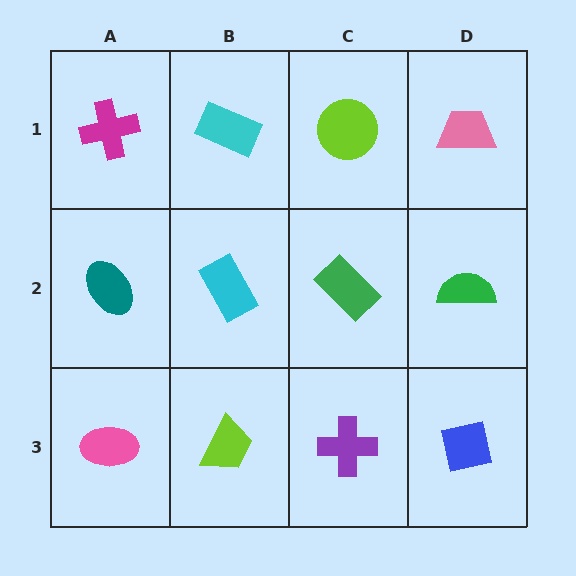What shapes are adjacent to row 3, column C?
A green rectangle (row 2, column C), a lime trapezoid (row 3, column B), a blue square (row 3, column D).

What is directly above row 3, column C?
A green rectangle.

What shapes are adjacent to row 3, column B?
A cyan rectangle (row 2, column B), a pink ellipse (row 3, column A), a purple cross (row 3, column C).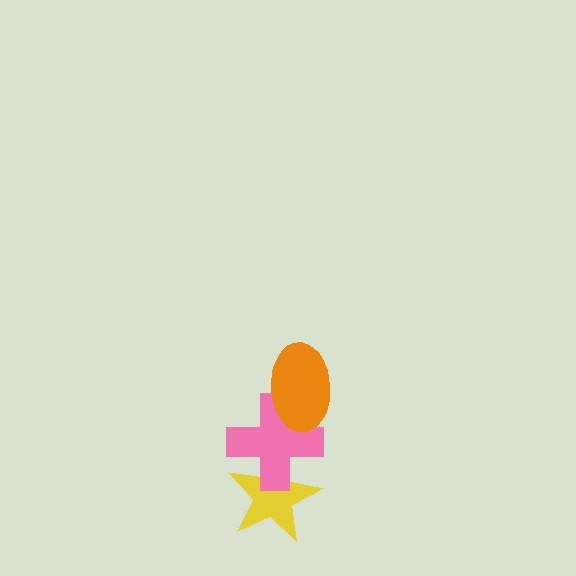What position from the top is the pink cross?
The pink cross is 2nd from the top.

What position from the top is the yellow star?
The yellow star is 3rd from the top.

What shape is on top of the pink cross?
The orange ellipse is on top of the pink cross.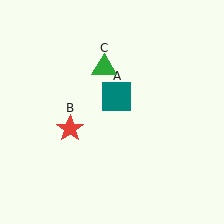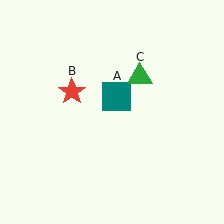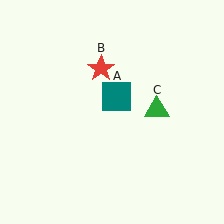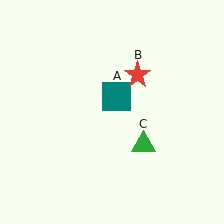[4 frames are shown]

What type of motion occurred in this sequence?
The red star (object B), green triangle (object C) rotated clockwise around the center of the scene.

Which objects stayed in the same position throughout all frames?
Teal square (object A) remained stationary.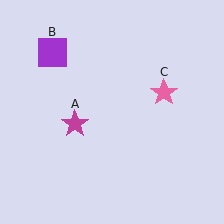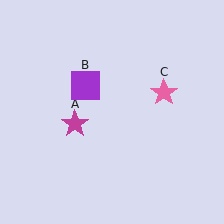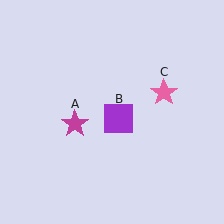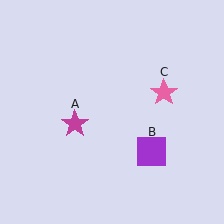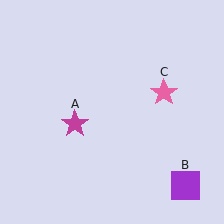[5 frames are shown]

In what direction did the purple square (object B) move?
The purple square (object B) moved down and to the right.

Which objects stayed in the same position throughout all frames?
Magenta star (object A) and pink star (object C) remained stationary.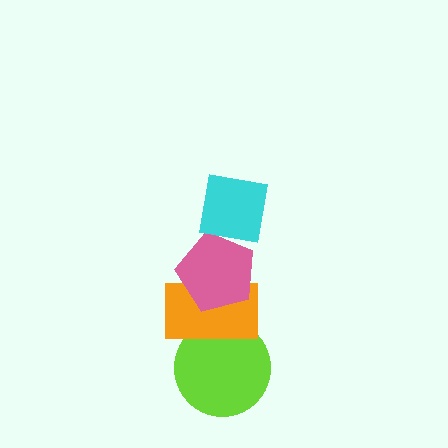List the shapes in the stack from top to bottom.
From top to bottom: the cyan square, the pink pentagon, the orange rectangle, the lime circle.